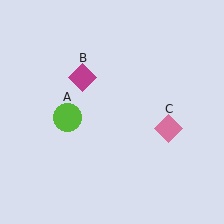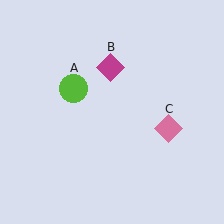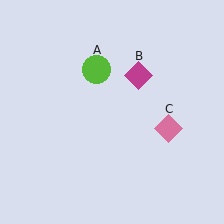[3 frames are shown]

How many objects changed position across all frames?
2 objects changed position: lime circle (object A), magenta diamond (object B).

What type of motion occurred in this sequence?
The lime circle (object A), magenta diamond (object B) rotated clockwise around the center of the scene.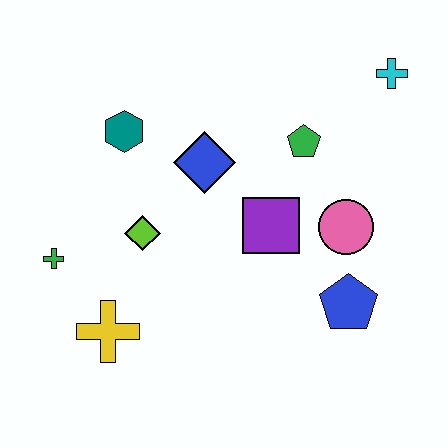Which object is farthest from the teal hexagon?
The blue pentagon is farthest from the teal hexagon.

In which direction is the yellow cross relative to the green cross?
The yellow cross is below the green cross.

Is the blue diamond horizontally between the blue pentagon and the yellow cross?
Yes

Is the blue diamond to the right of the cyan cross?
No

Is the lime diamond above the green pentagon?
No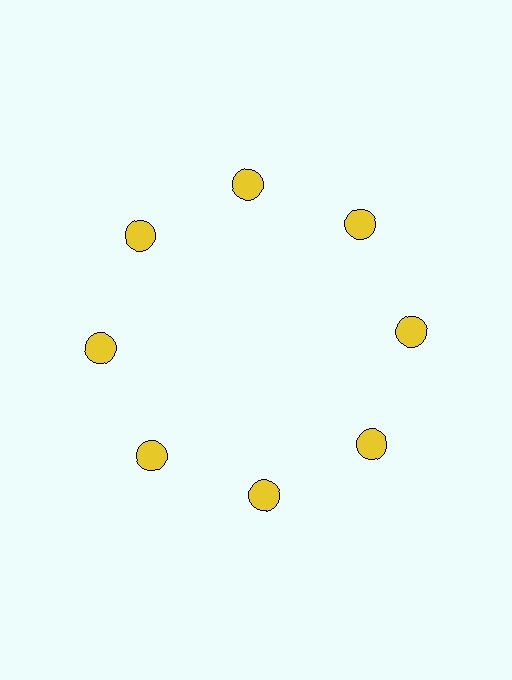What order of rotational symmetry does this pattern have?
This pattern has 8-fold rotational symmetry.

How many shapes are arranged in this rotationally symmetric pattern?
There are 8 shapes, arranged in 8 groups of 1.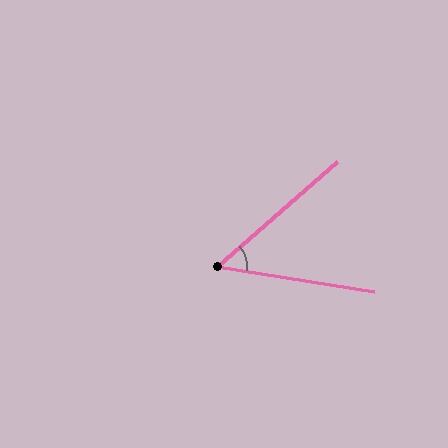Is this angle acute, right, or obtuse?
It is acute.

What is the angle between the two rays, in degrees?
Approximately 51 degrees.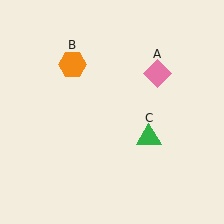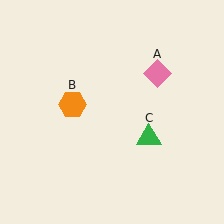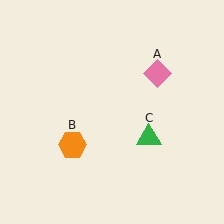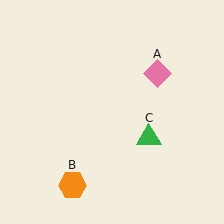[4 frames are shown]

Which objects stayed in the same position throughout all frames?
Pink diamond (object A) and green triangle (object C) remained stationary.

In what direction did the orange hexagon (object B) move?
The orange hexagon (object B) moved down.